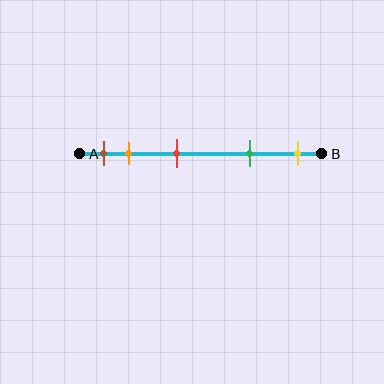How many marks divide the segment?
There are 5 marks dividing the segment.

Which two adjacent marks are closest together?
The brown and orange marks are the closest adjacent pair.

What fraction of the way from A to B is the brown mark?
The brown mark is approximately 10% (0.1) of the way from A to B.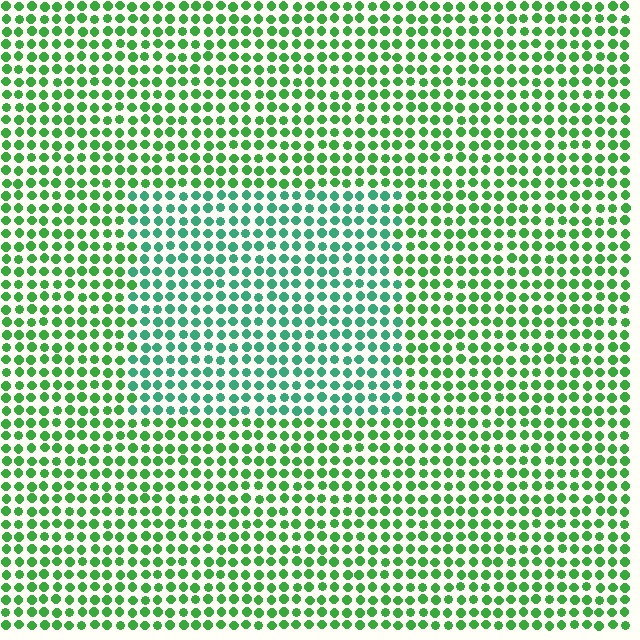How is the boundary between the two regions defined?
The boundary is defined purely by a slight shift in hue (about 32 degrees). Spacing, size, and orientation are identical on both sides.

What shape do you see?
I see a rectangle.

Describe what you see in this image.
The image is filled with small green elements in a uniform arrangement. A rectangle-shaped region is visible where the elements are tinted to a slightly different hue, forming a subtle color boundary.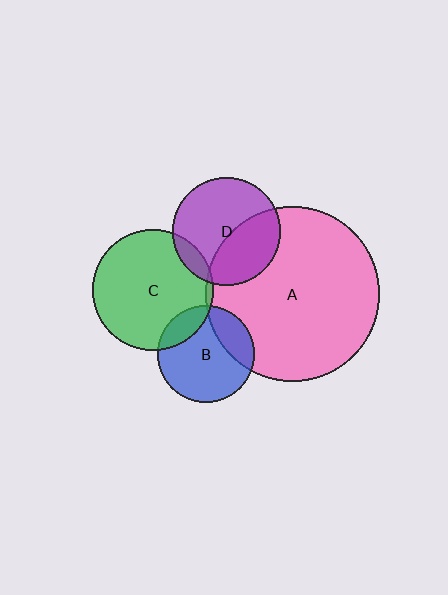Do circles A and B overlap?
Yes.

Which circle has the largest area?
Circle A (pink).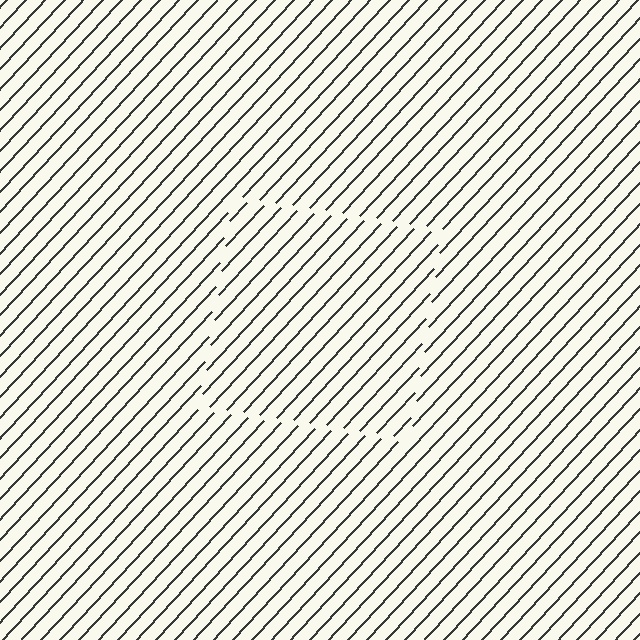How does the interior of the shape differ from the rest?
The interior of the shape contains the same grating, shifted by half a period — the contour is defined by the phase discontinuity where line-ends from the inner and outer gratings abut.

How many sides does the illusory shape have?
4 sides — the line-ends trace a square.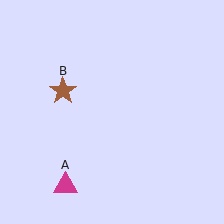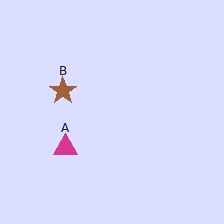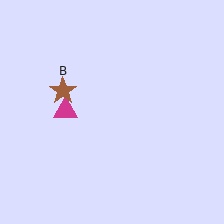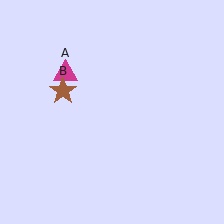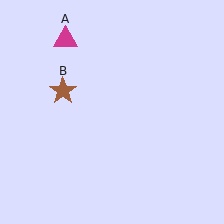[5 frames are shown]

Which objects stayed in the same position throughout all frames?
Brown star (object B) remained stationary.